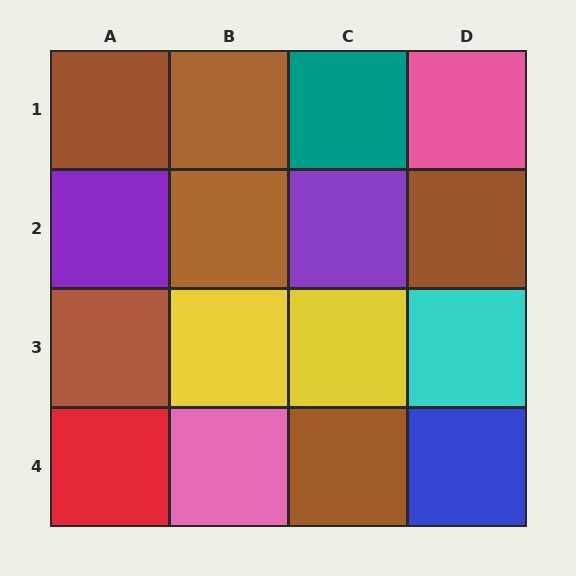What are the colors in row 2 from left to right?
Purple, brown, purple, brown.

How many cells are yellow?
2 cells are yellow.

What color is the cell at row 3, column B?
Yellow.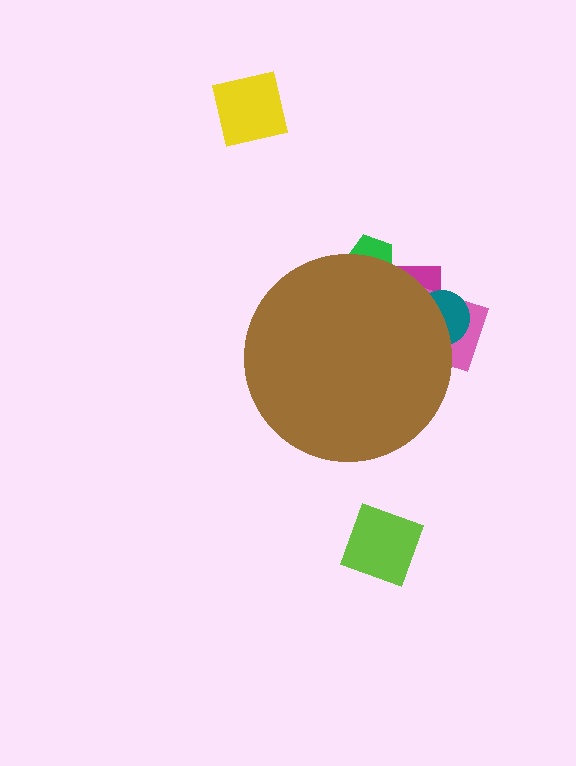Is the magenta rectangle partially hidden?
Yes, the magenta rectangle is partially hidden behind the brown circle.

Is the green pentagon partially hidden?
Yes, the green pentagon is partially hidden behind the brown circle.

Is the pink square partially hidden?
Yes, the pink square is partially hidden behind the brown circle.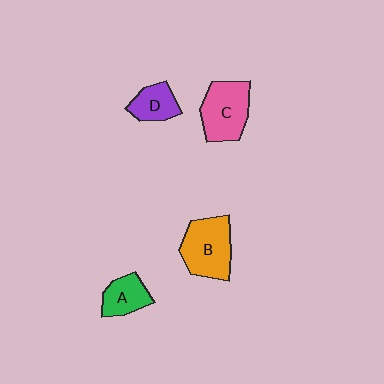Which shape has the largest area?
Shape B (orange).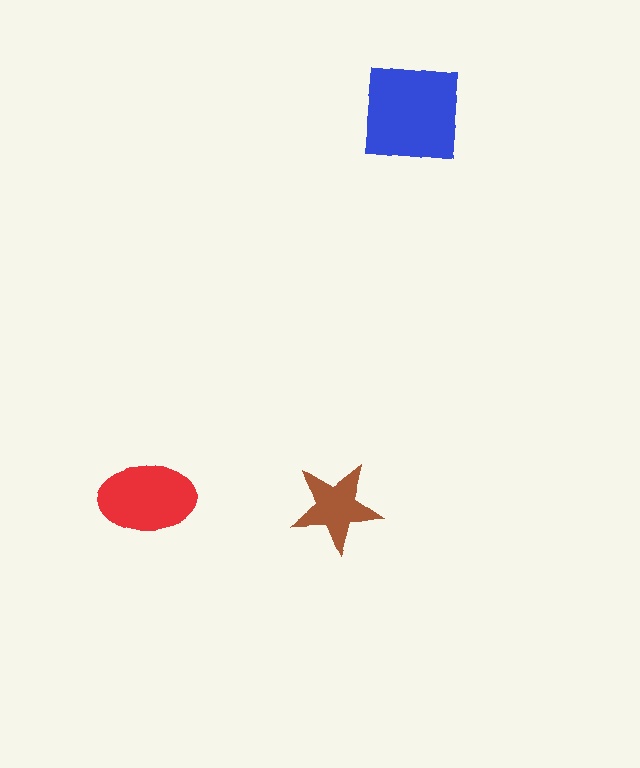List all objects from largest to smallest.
The blue square, the red ellipse, the brown star.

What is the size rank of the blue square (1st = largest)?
1st.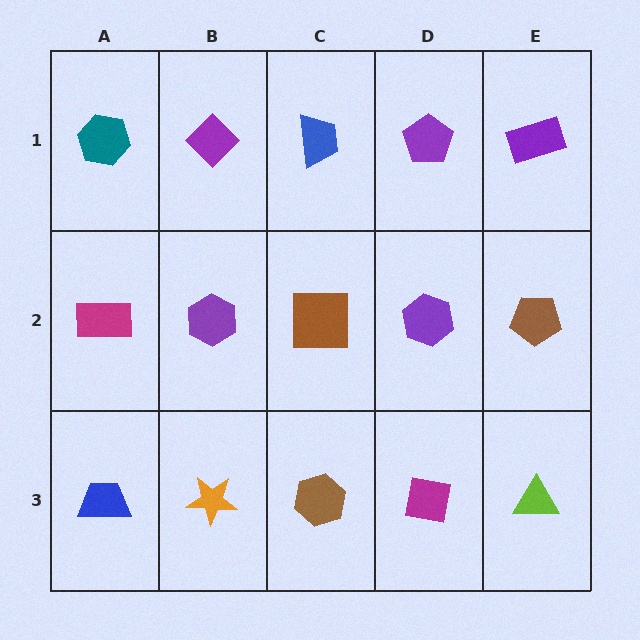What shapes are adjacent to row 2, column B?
A purple diamond (row 1, column B), an orange star (row 3, column B), a magenta rectangle (row 2, column A), a brown square (row 2, column C).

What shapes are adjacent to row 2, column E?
A purple rectangle (row 1, column E), a lime triangle (row 3, column E), a purple hexagon (row 2, column D).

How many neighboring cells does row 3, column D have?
3.